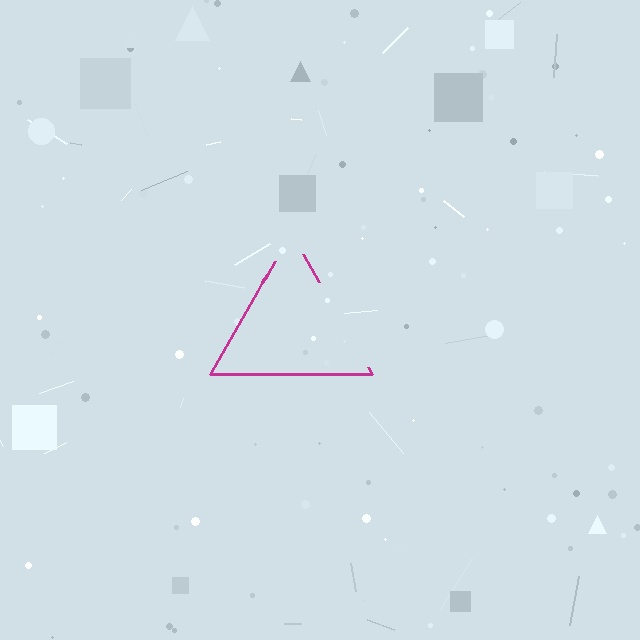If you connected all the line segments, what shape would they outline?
They would outline a triangle.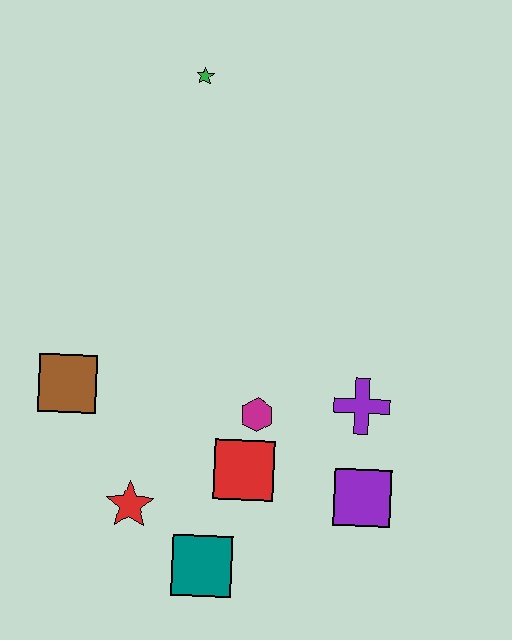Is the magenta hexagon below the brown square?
Yes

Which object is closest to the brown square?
The red star is closest to the brown square.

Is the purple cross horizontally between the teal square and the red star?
No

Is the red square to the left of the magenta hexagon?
Yes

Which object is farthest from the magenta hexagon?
The green star is farthest from the magenta hexagon.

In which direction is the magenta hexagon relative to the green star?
The magenta hexagon is below the green star.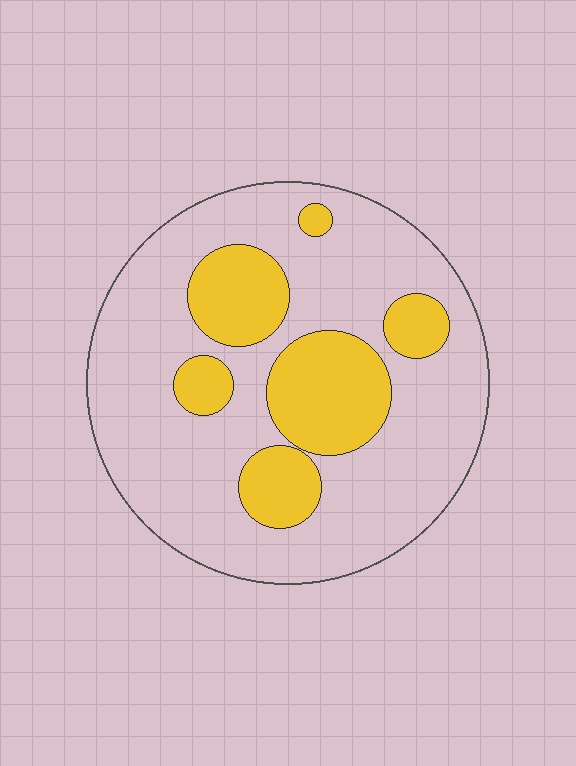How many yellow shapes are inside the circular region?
6.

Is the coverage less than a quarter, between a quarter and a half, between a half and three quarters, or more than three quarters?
Between a quarter and a half.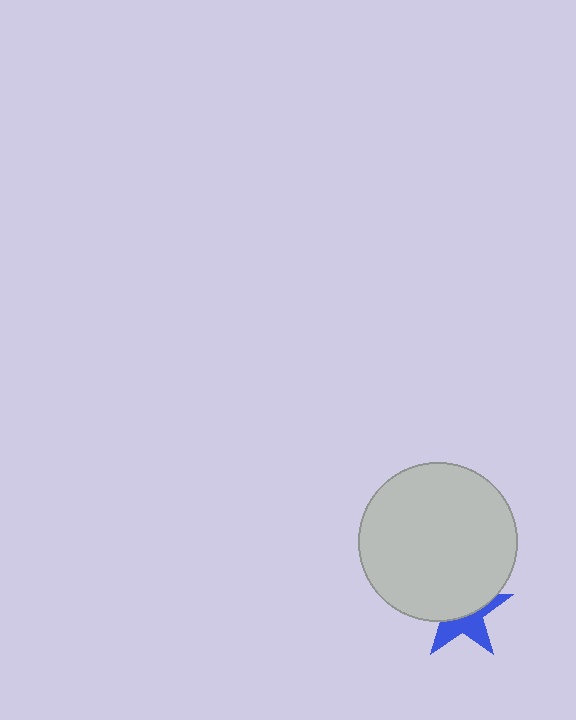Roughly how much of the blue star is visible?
A small part of it is visible (roughly 44%).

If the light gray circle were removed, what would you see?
You would see the complete blue star.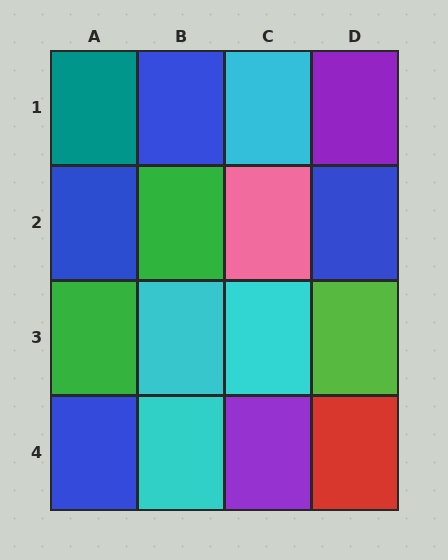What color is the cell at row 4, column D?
Red.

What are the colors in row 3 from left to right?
Green, cyan, cyan, lime.